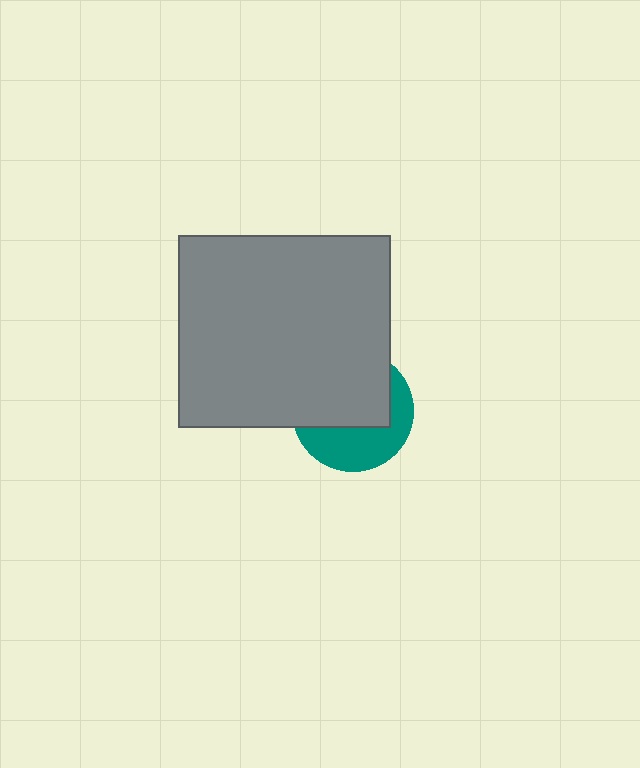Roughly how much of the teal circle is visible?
A small part of it is visible (roughly 42%).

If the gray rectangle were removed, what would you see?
You would see the complete teal circle.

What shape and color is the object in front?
The object in front is a gray rectangle.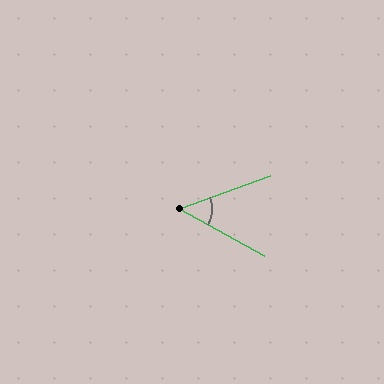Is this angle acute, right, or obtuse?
It is acute.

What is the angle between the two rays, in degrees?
Approximately 49 degrees.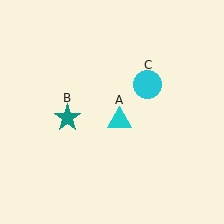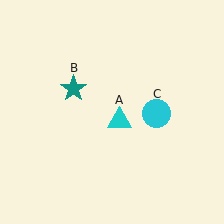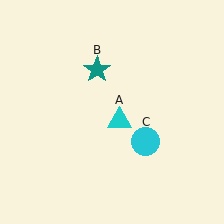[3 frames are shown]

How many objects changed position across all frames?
2 objects changed position: teal star (object B), cyan circle (object C).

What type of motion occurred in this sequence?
The teal star (object B), cyan circle (object C) rotated clockwise around the center of the scene.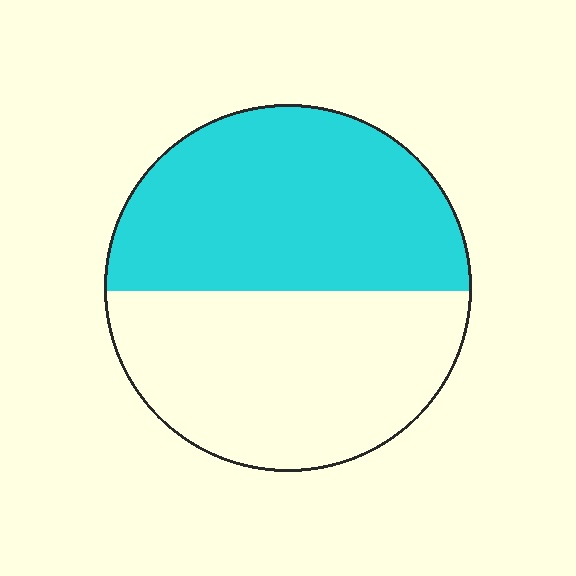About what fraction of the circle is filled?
About one half (1/2).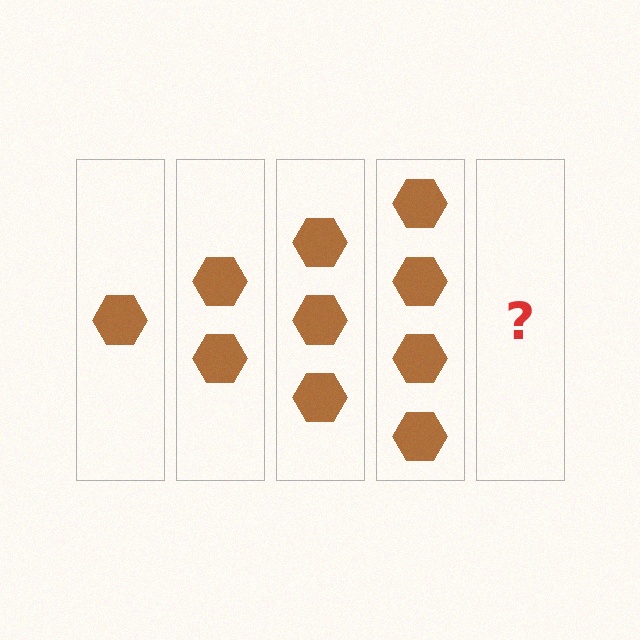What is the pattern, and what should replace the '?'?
The pattern is that each step adds one more hexagon. The '?' should be 5 hexagons.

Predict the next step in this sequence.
The next step is 5 hexagons.